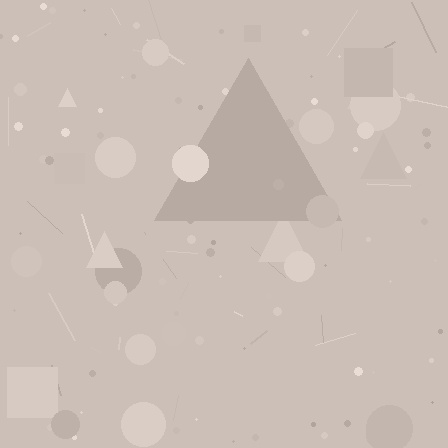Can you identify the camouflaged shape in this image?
The camouflaged shape is a triangle.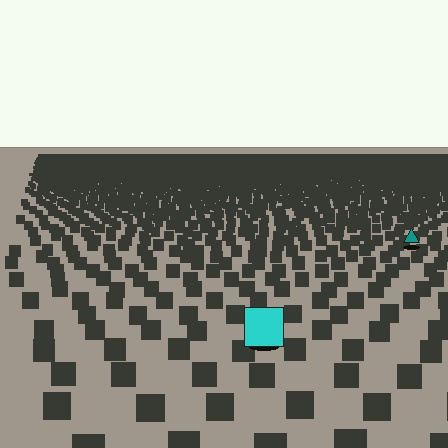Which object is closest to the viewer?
The cyan square is closest. The texture marks near it are larger and more spread out.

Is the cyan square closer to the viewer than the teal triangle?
Yes. The cyan square is closer — you can tell from the texture gradient: the ground texture is coarser near it.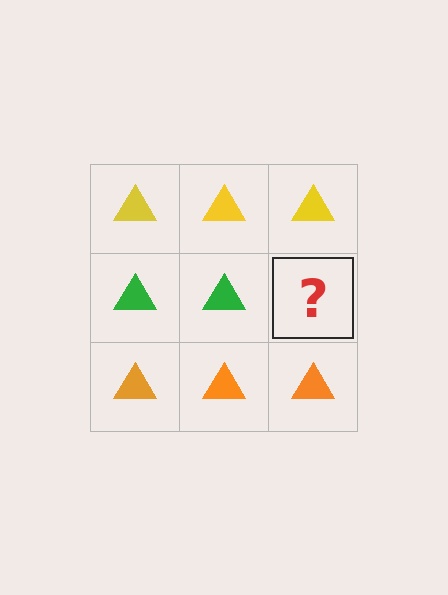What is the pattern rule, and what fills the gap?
The rule is that each row has a consistent color. The gap should be filled with a green triangle.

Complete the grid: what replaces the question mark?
The question mark should be replaced with a green triangle.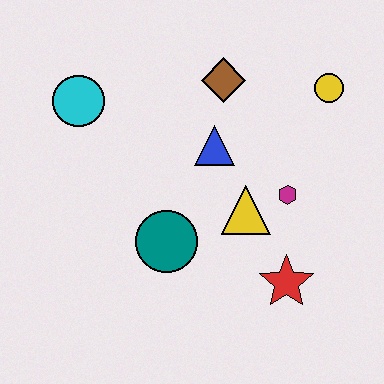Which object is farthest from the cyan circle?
The red star is farthest from the cyan circle.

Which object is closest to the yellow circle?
The brown diamond is closest to the yellow circle.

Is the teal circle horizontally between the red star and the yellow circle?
No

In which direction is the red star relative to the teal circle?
The red star is to the right of the teal circle.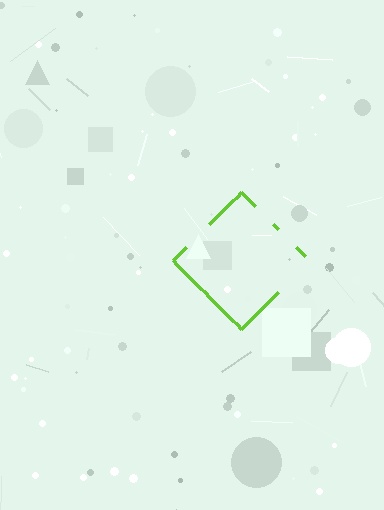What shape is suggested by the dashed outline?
The dashed outline suggests a diamond.